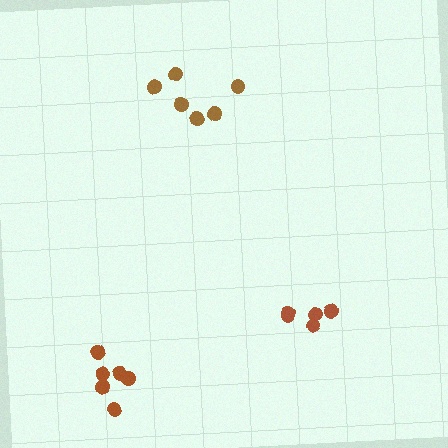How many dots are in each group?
Group 1: 6 dots, Group 2: 6 dots, Group 3: 5 dots (17 total).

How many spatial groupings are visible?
There are 3 spatial groupings.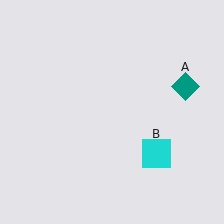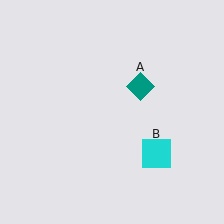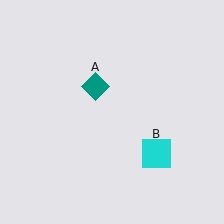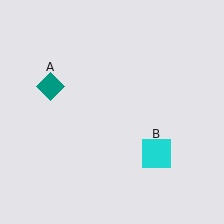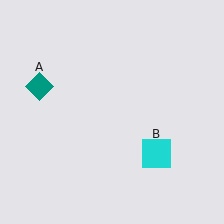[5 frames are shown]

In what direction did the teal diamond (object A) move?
The teal diamond (object A) moved left.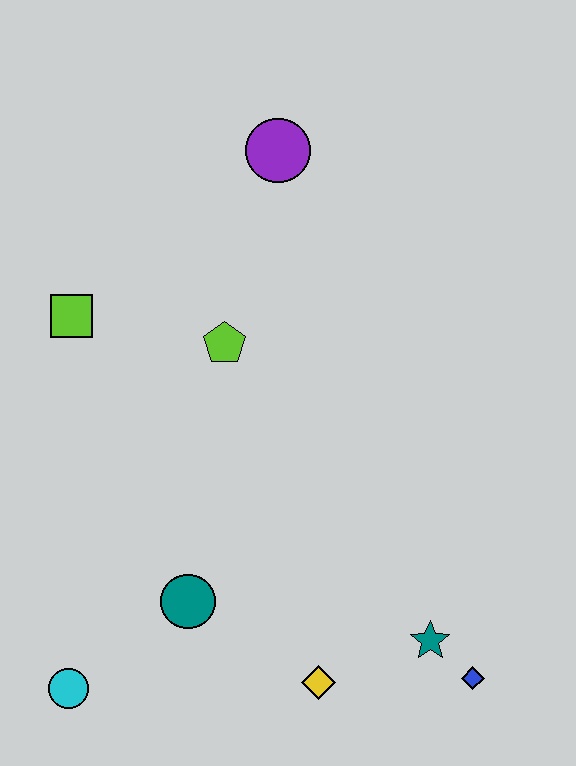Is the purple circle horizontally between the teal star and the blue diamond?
No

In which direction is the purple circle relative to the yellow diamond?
The purple circle is above the yellow diamond.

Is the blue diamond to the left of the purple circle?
No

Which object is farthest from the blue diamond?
The purple circle is farthest from the blue diamond.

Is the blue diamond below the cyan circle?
No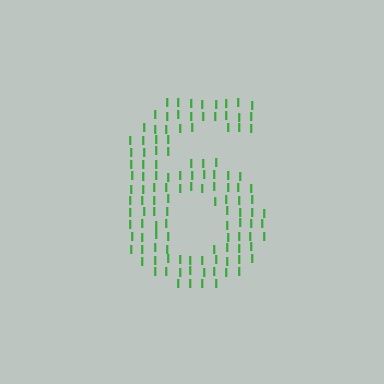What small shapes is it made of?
It is made of small letter I's.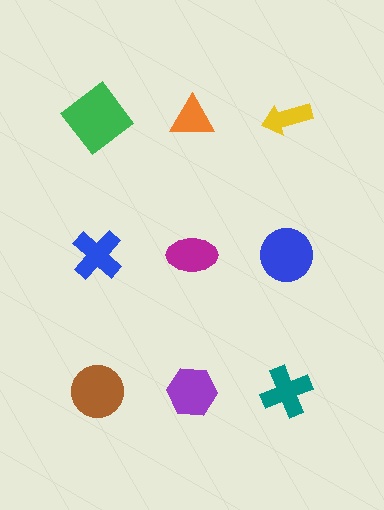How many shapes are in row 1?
3 shapes.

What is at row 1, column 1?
A green diamond.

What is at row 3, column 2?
A purple hexagon.